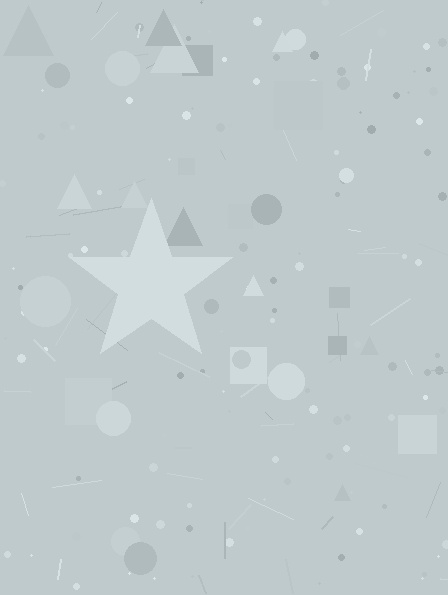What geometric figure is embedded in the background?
A star is embedded in the background.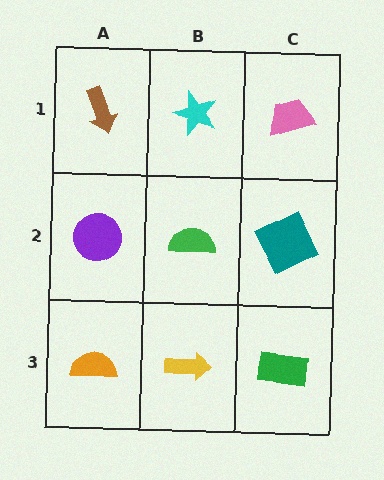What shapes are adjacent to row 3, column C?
A teal square (row 2, column C), a yellow arrow (row 3, column B).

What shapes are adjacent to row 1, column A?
A purple circle (row 2, column A), a cyan star (row 1, column B).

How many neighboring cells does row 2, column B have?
4.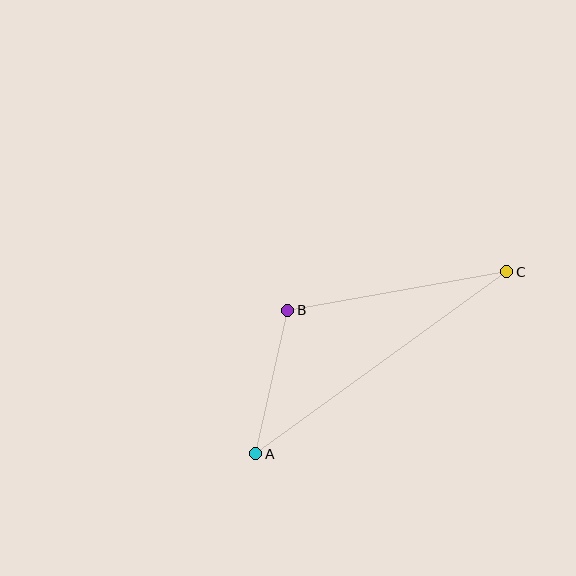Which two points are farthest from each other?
Points A and C are farthest from each other.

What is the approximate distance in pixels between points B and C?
The distance between B and C is approximately 223 pixels.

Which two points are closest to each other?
Points A and B are closest to each other.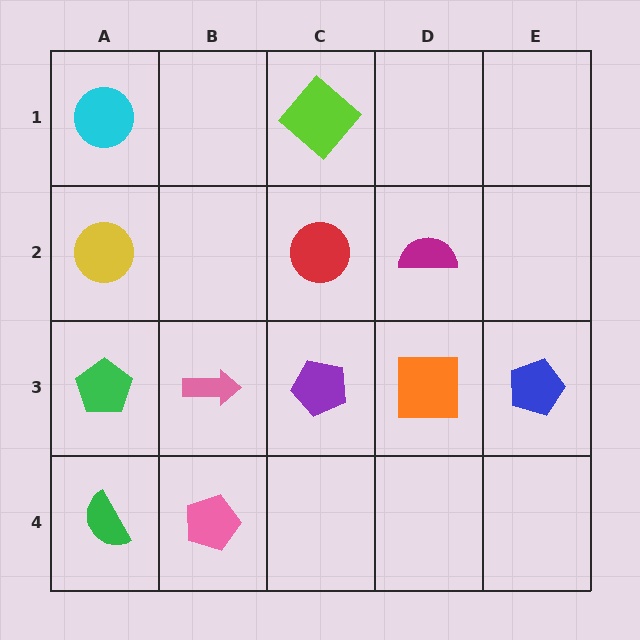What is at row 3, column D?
An orange square.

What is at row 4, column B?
A pink pentagon.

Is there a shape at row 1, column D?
No, that cell is empty.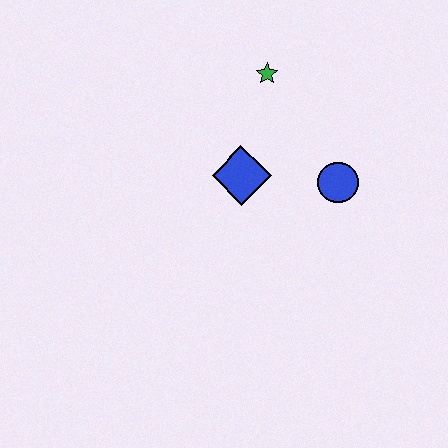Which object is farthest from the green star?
The blue circle is farthest from the green star.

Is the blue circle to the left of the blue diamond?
No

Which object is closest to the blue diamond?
The blue circle is closest to the blue diamond.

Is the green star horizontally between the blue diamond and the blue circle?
Yes